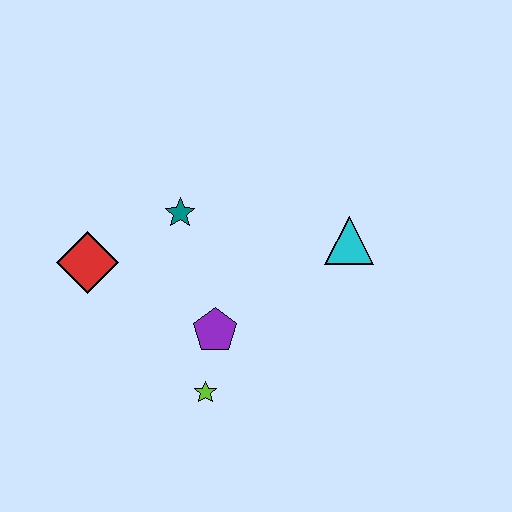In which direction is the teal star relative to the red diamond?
The teal star is to the right of the red diamond.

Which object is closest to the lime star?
The purple pentagon is closest to the lime star.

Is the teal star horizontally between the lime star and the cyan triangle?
No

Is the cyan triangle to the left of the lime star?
No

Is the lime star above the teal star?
No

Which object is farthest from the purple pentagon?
The cyan triangle is farthest from the purple pentagon.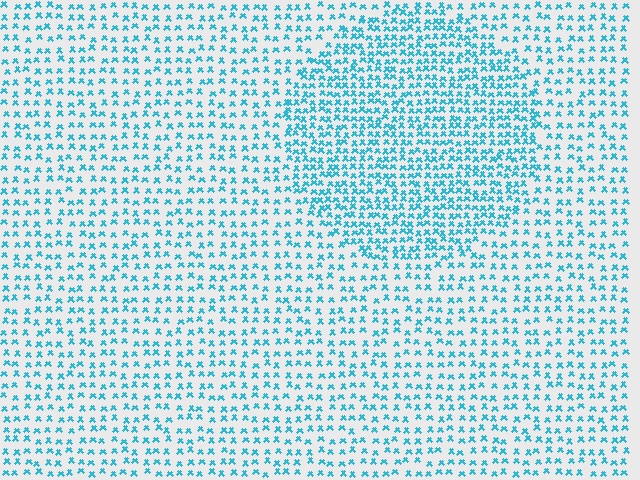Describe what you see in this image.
The image contains small cyan elements arranged at two different densities. A circle-shaped region is visible where the elements are more densely packed than the surrounding area.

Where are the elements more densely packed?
The elements are more densely packed inside the circle boundary.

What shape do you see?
I see a circle.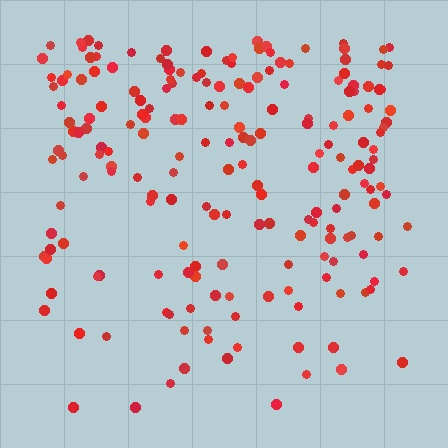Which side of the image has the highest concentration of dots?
The top.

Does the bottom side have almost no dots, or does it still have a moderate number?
Still a moderate number, just noticeably fewer than the top.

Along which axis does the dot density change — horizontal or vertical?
Vertical.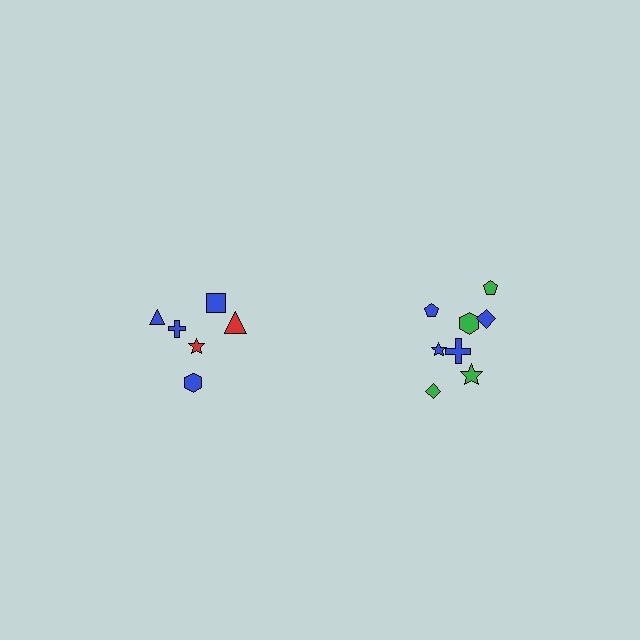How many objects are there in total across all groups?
There are 14 objects.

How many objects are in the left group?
There are 6 objects.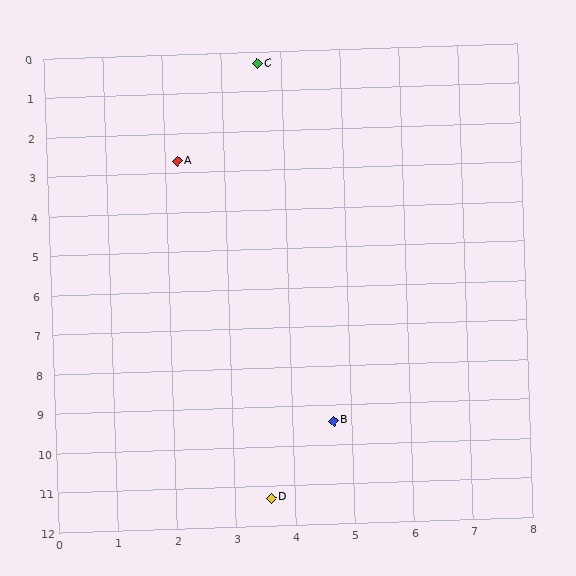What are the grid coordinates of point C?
Point C is at approximately (3.6, 0.3).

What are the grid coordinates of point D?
Point D is at approximately (3.6, 11.3).